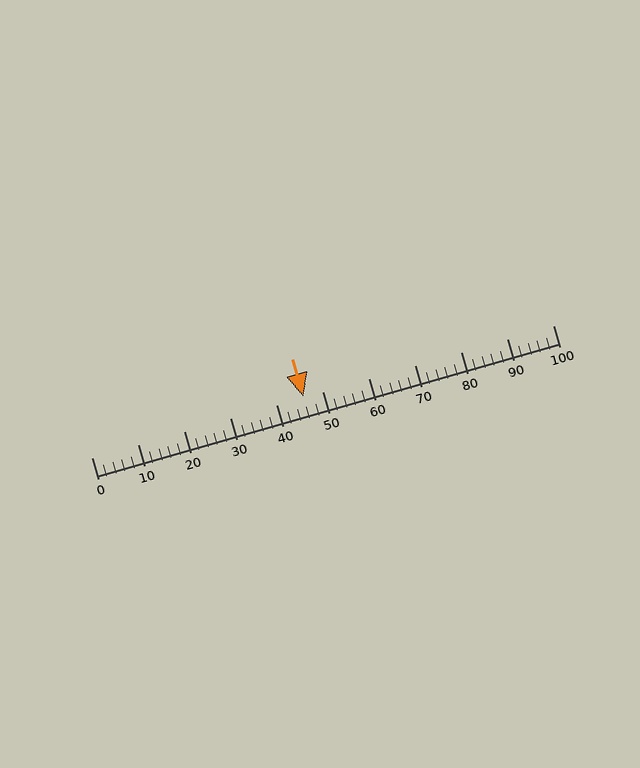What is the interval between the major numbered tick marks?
The major tick marks are spaced 10 units apart.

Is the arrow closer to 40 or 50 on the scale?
The arrow is closer to 50.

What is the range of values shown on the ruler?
The ruler shows values from 0 to 100.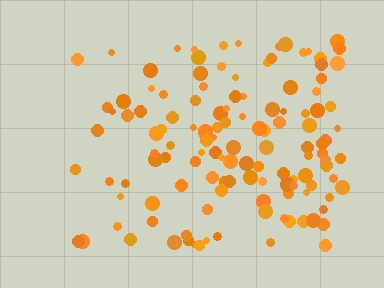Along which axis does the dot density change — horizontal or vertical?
Horizontal.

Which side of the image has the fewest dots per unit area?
The left.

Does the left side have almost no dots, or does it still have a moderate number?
Still a moderate number, just noticeably fewer than the right.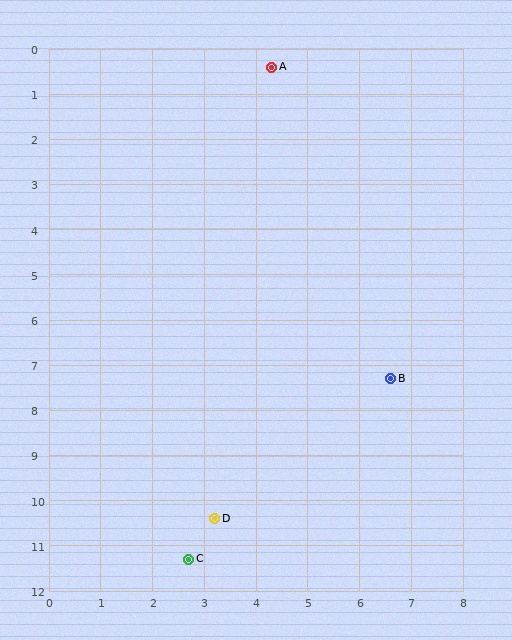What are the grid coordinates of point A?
Point A is at approximately (4.3, 0.4).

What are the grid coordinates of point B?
Point B is at approximately (6.6, 7.3).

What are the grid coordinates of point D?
Point D is at approximately (3.2, 10.4).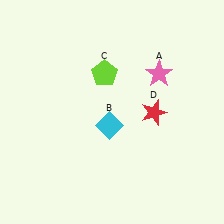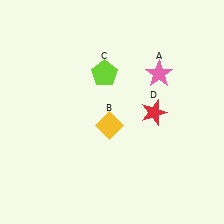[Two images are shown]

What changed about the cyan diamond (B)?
In Image 1, B is cyan. In Image 2, it changed to yellow.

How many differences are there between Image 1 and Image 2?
There is 1 difference between the two images.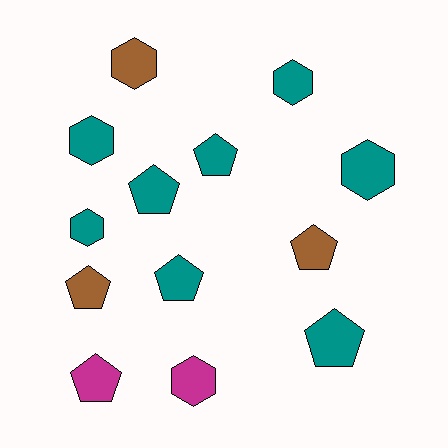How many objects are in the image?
There are 13 objects.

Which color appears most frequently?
Teal, with 8 objects.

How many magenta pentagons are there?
There is 1 magenta pentagon.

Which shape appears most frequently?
Pentagon, with 7 objects.